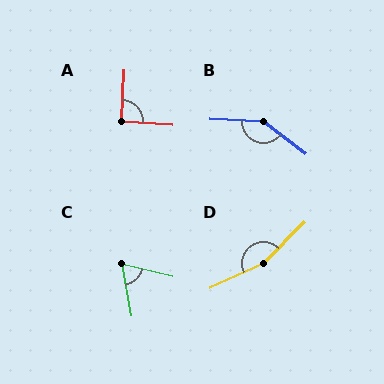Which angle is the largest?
D, at approximately 160 degrees.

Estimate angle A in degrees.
Approximately 91 degrees.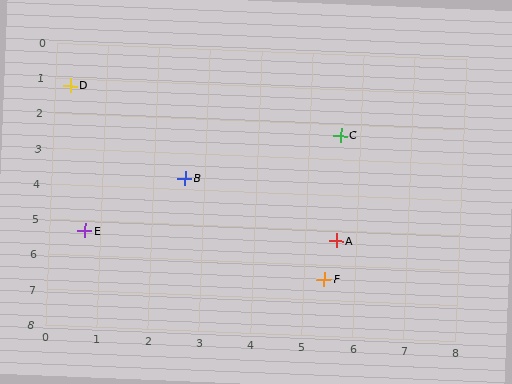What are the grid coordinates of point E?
Point E is at approximately (0.7, 5.3).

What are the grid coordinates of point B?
Point B is at approximately (2.6, 3.7).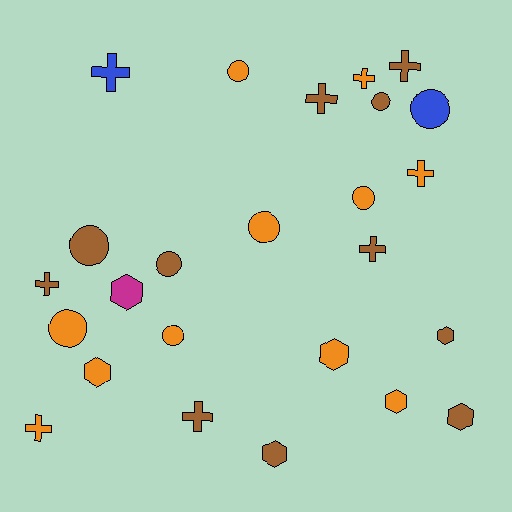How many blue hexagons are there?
There are no blue hexagons.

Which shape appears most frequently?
Circle, with 9 objects.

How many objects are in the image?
There are 25 objects.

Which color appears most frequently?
Brown, with 11 objects.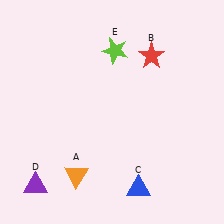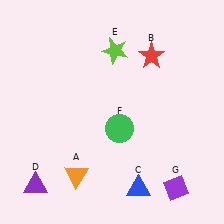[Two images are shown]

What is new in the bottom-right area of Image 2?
A green circle (F) was added in the bottom-right area of Image 2.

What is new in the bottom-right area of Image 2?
A purple diamond (G) was added in the bottom-right area of Image 2.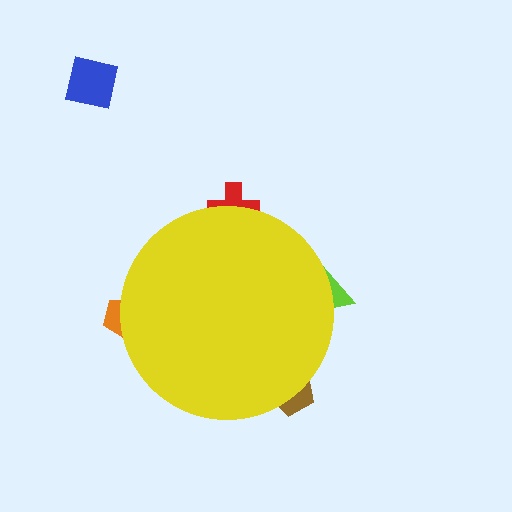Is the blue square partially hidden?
No, the blue square is fully visible.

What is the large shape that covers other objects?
A yellow circle.